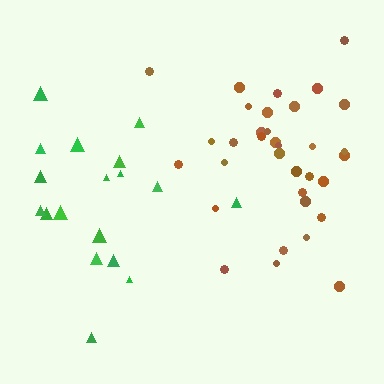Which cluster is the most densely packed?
Brown.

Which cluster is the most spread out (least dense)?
Green.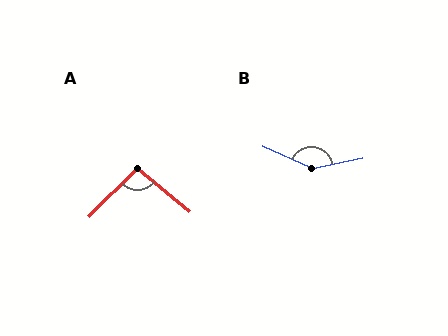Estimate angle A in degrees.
Approximately 96 degrees.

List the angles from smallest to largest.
A (96°), B (144°).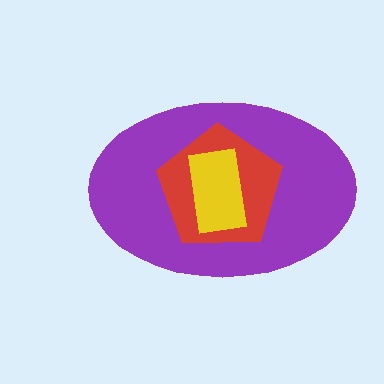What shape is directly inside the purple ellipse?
The red pentagon.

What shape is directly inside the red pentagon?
The yellow rectangle.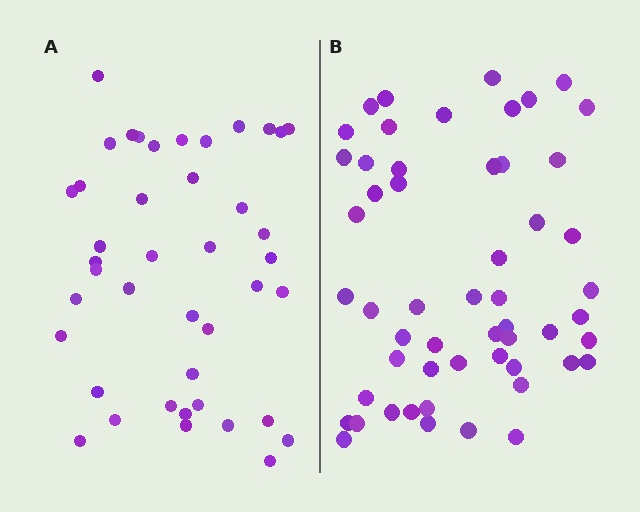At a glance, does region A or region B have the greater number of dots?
Region B (the right region) has more dots.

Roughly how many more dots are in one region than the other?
Region B has roughly 12 or so more dots than region A.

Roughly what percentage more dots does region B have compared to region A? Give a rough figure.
About 30% more.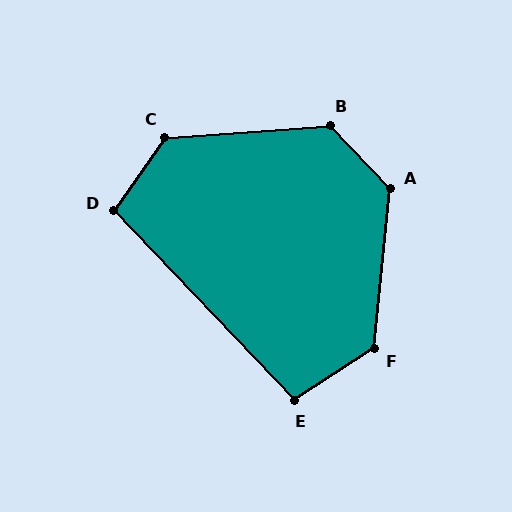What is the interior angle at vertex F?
Approximately 129 degrees (obtuse).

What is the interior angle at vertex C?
Approximately 129 degrees (obtuse).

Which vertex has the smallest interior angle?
E, at approximately 100 degrees.